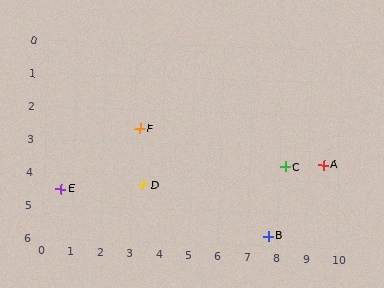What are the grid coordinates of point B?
Point B is at approximately (7.7, 5.7).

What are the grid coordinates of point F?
Point F is at approximately (3.2, 2.6).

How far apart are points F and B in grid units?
Points F and B are about 5.5 grid units apart.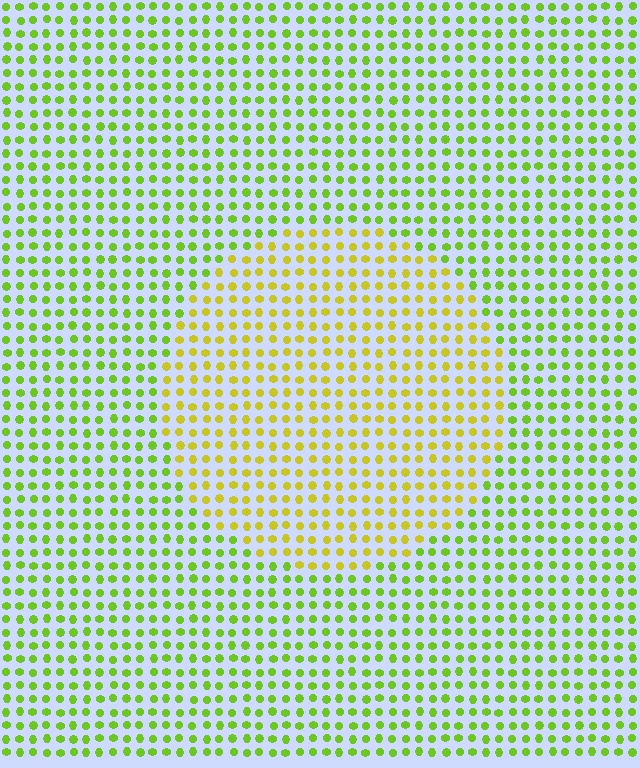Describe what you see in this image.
The image is filled with small lime elements in a uniform arrangement. A circle-shaped region is visible where the elements are tinted to a slightly different hue, forming a subtle color boundary.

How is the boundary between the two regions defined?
The boundary is defined purely by a slight shift in hue (about 34 degrees). Spacing, size, and orientation are identical on both sides.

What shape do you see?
I see a circle.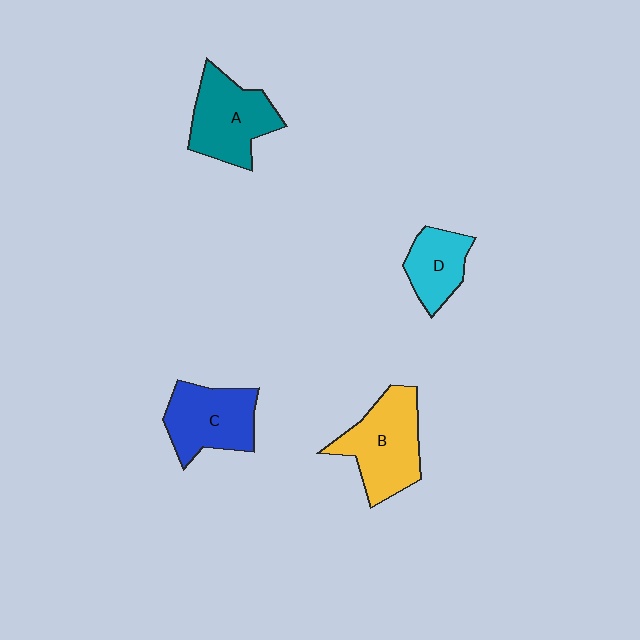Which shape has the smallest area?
Shape D (cyan).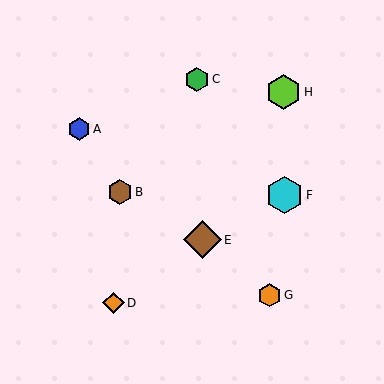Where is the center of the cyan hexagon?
The center of the cyan hexagon is at (285, 195).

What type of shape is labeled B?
Shape B is a brown hexagon.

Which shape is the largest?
The brown diamond (labeled E) is the largest.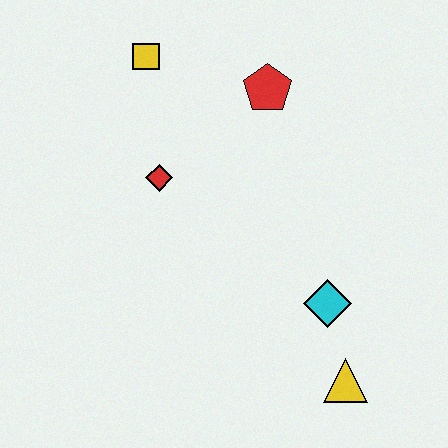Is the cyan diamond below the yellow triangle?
No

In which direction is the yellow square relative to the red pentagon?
The yellow square is to the left of the red pentagon.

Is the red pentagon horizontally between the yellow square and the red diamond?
No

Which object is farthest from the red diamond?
The yellow triangle is farthest from the red diamond.